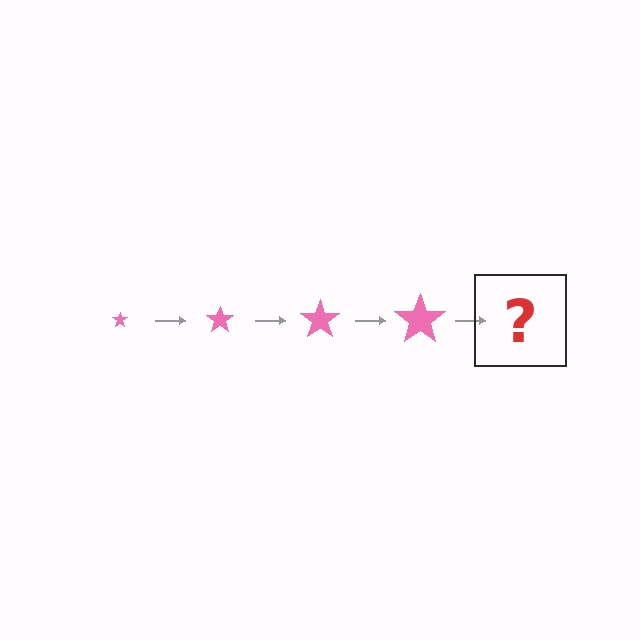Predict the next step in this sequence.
The next step is a pink star, larger than the previous one.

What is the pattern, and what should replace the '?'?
The pattern is that the star gets progressively larger each step. The '?' should be a pink star, larger than the previous one.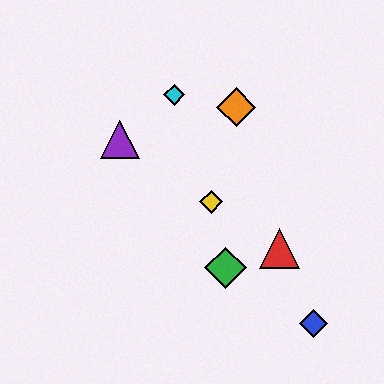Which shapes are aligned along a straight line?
The red triangle, the yellow diamond, the purple triangle are aligned along a straight line.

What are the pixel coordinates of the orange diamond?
The orange diamond is at (236, 107).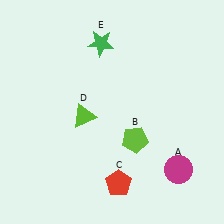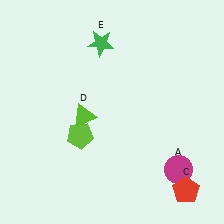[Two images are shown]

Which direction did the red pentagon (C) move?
The red pentagon (C) moved right.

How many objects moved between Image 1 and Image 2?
2 objects moved between the two images.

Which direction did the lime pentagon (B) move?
The lime pentagon (B) moved left.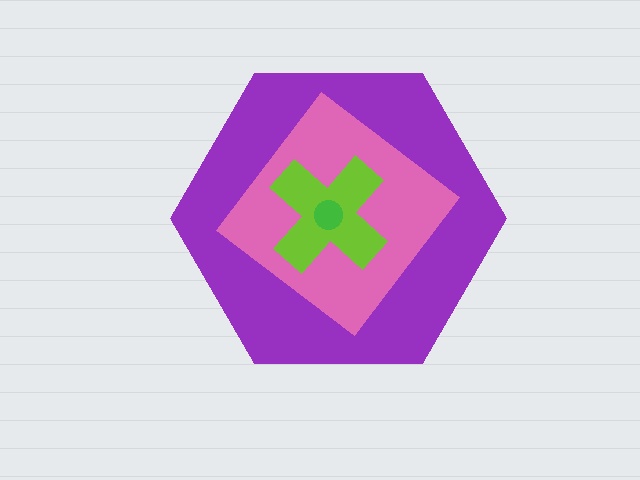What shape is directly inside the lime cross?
The green circle.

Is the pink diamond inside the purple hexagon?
Yes.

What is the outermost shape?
The purple hexagon.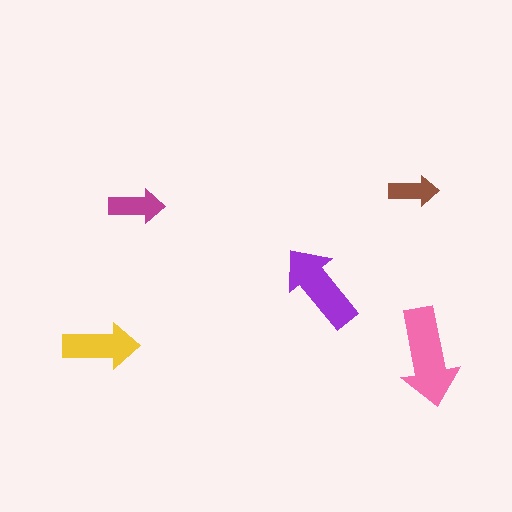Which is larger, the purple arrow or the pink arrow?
The pink one.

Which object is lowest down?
The pink arrow is bottommost.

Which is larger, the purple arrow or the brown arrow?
The purple one.